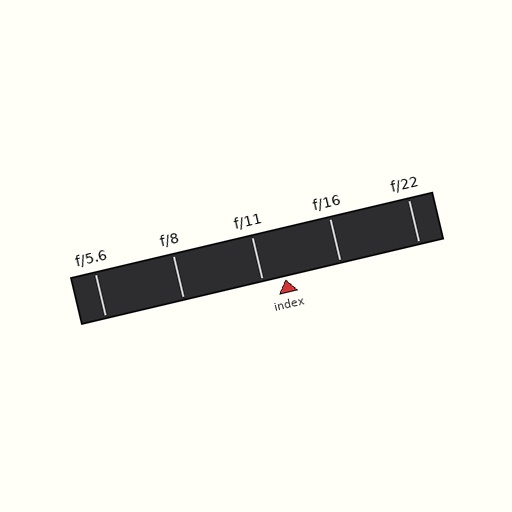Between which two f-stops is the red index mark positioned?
The index mark is between f/11 and f/16.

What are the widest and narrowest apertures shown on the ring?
The widest aperture shown is f/5.6 and the narrowest is f/22.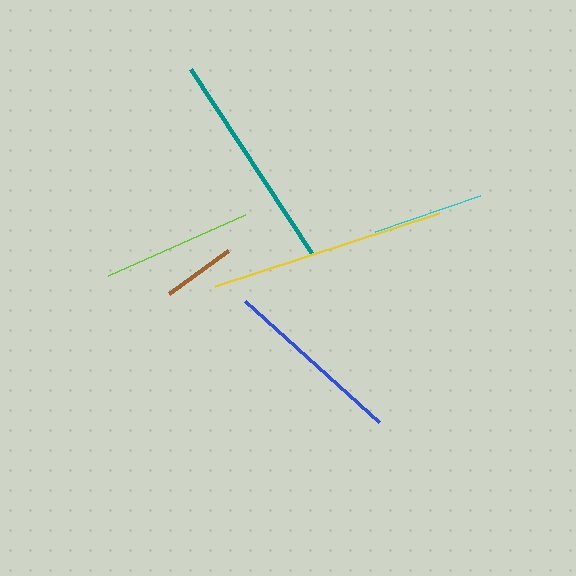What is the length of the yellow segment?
The yellow segment is approximately 236 pixels long.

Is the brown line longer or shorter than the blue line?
The blue line is longer than the brown line.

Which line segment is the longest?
The yellow line is the longest at approximately 236 pixels.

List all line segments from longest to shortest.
From longest to shortest: yellow, teal, blue, lime, cyan, brown.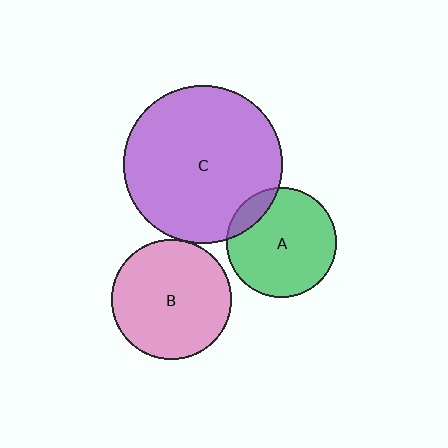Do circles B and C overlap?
Yes.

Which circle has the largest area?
Circle C (purple).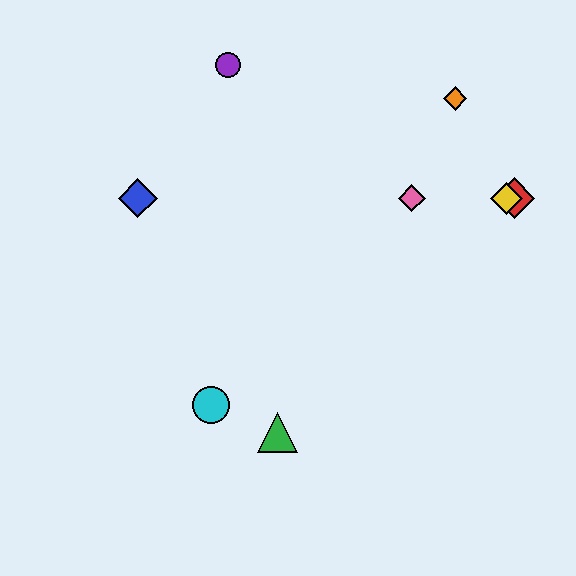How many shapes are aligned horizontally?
4 shapes (the red diamond, the blue diamond, the yellow diamond, the pink diamond) are aligned horizontally.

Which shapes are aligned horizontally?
The red diamond, the blue diamond, the yellow diamond, the pink diamond are aligned horizontally.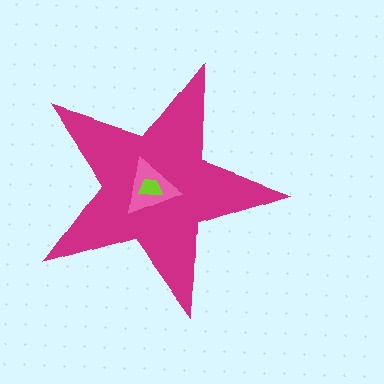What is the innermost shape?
The lime trapezoid.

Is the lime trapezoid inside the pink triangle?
Yes.